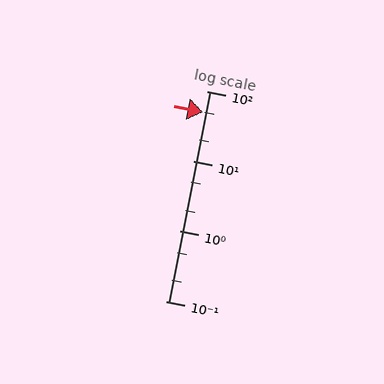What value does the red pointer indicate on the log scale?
The pointer indicates approximately 50.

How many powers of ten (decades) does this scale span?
The scale spans 3 decades, from 0.1 to 100.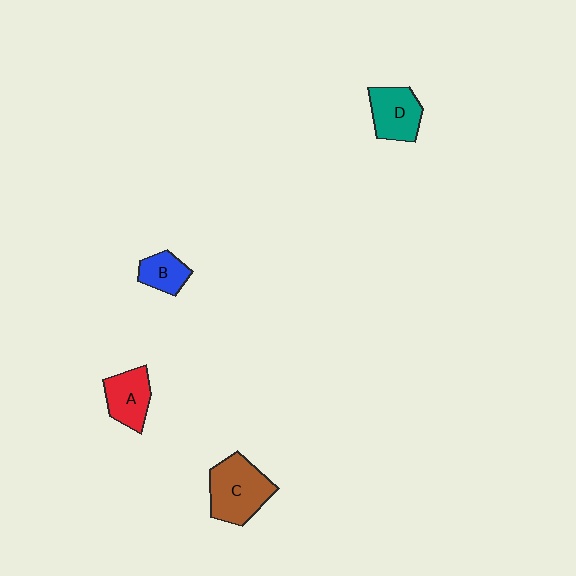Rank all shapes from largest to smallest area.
From largest to smallest: C (brown), D (teal), A (red), B (blue).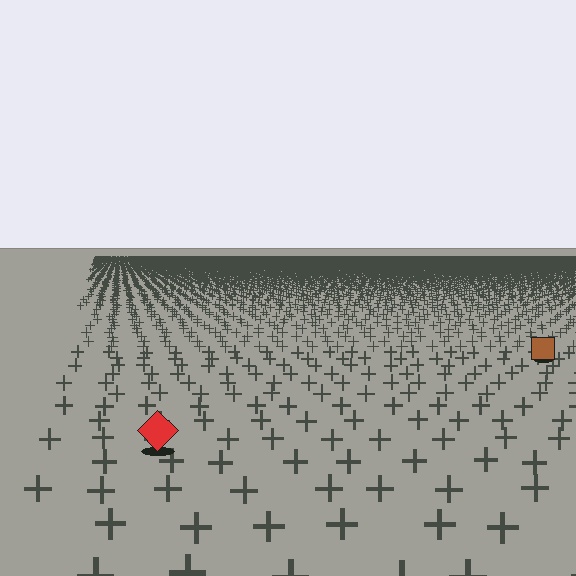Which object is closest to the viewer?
The red diamond is closest. The texture marks near it are larger and more spread out.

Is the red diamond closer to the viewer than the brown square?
Yes. The red diamond is closer — you can tell from the texture gradient: the ground texture is coarser near it.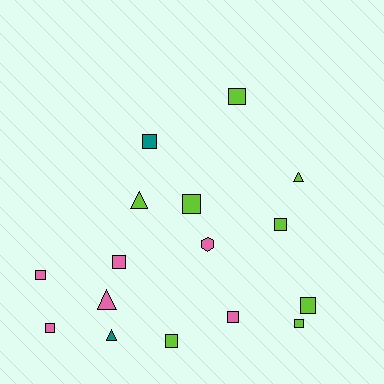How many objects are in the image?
There are 16 objects.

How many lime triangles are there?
There are 2 lime triangles.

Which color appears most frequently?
Lime, with 8 objects.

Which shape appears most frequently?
Square, with 11 objects.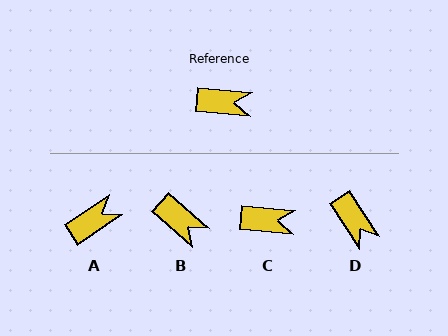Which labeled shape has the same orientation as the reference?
C.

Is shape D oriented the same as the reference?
No, it is off by about 52 degrees.